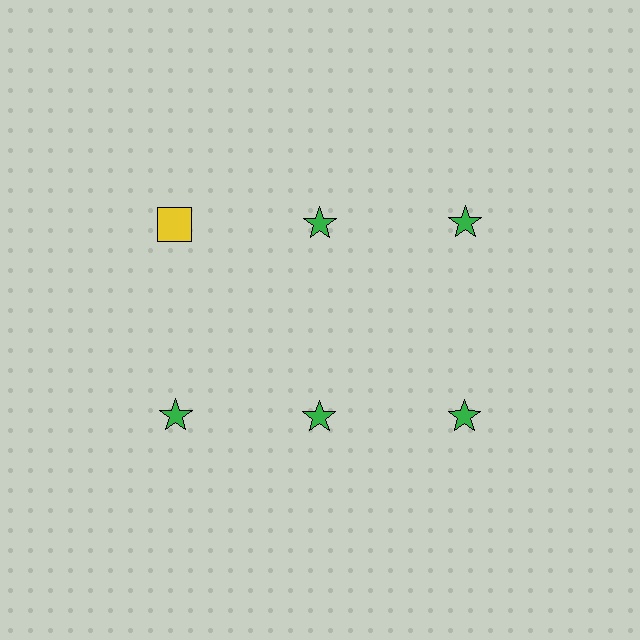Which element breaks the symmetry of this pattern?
The yellow square in the top row, leftmost column breaks the symmetry. All other shapes are green stars.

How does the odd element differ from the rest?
It differs in both color (yellow instead of green) and shape (square instead of star).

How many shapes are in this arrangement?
There are 6 shapes arranged in a grid pattern.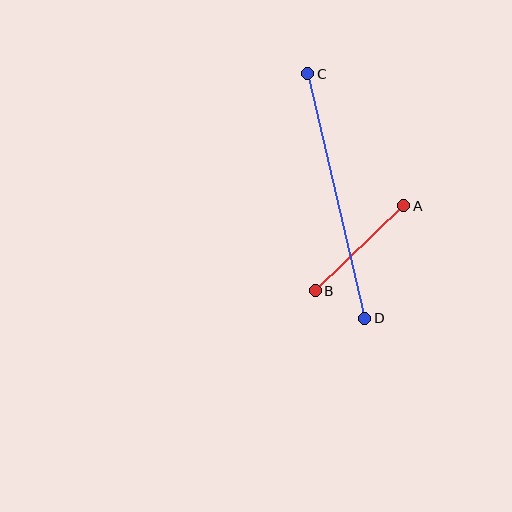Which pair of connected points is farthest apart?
Points C and D are farthest apart.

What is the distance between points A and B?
The distance is approximately 123 pixels.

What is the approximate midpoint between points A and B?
The midpoint is at approximately (359, 248) pixels.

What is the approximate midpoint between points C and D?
The midpoint is at approximately (336, 196) pixels.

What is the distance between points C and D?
The distance is approximately 251 pixels.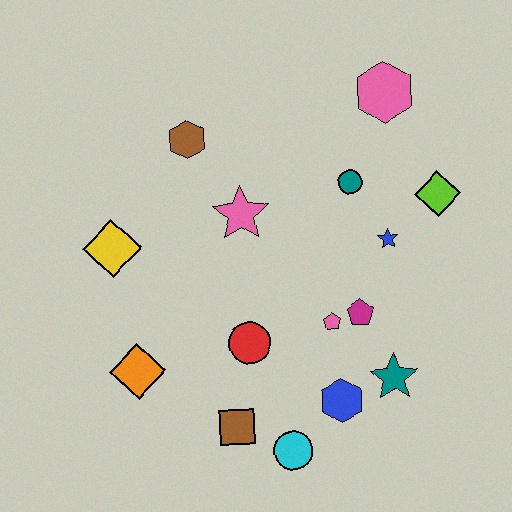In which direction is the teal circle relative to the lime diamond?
The teal circle is to the left of the lime diamond.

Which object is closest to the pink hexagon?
The teal circle is closest to the pink hexagon.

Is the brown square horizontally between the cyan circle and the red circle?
No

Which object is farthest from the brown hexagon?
The cyan circle is farthest from the brown hexagon.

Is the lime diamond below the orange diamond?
No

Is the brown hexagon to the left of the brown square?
Yes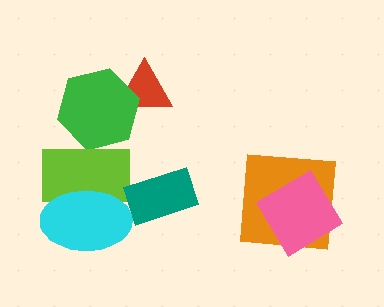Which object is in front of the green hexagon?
The lime rectangle is in front of the green hexagon.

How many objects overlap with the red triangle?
1 object overlaps with the red triangle.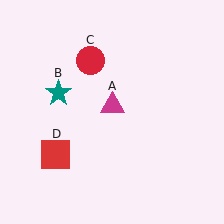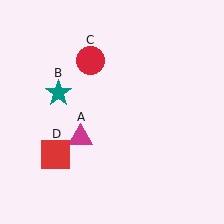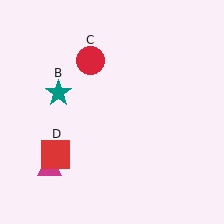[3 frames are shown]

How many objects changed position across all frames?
1 object changed position: magenta triangle (object A).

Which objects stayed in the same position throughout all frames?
Teal star (object B) and red circle (object C) and red square (object D) remained stationary.